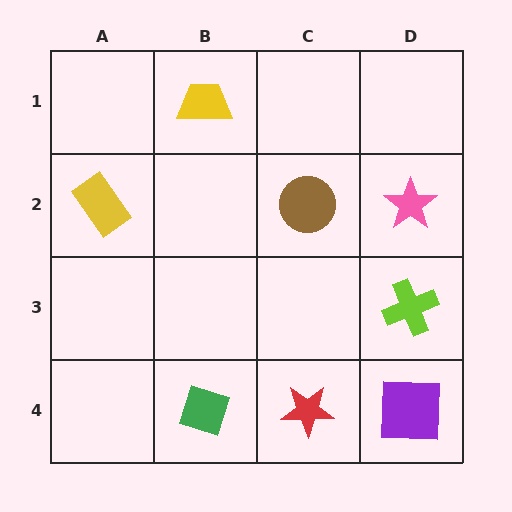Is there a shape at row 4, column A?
No, that cell is empty.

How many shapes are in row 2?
3 shapes.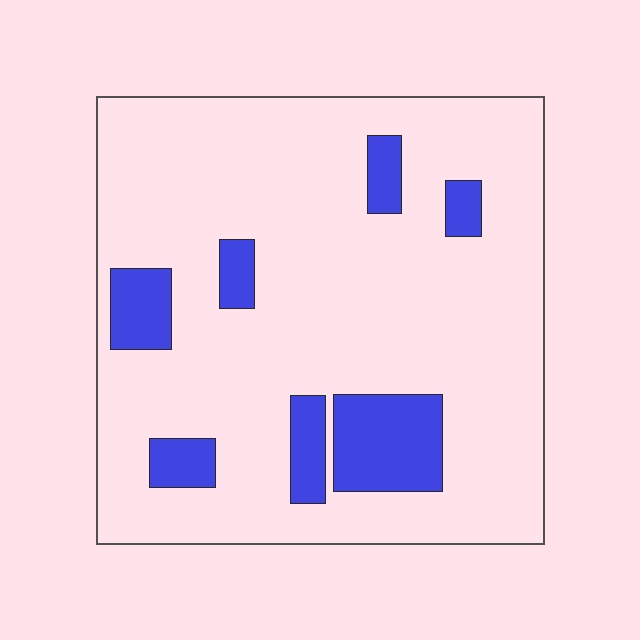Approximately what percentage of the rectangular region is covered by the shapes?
Approximately 15%.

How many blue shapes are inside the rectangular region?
7.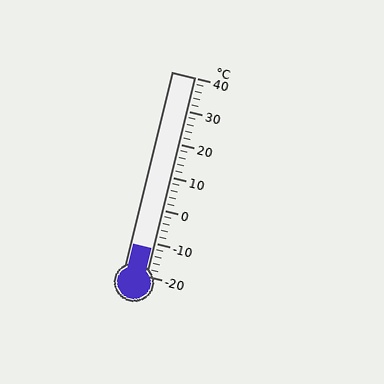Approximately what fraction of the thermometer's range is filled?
The thermometer is filled to approximately 15% of its range.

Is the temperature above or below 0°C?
The temperature is below 0°C.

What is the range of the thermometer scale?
The thermometer scale ranges from -20°C to 40°C.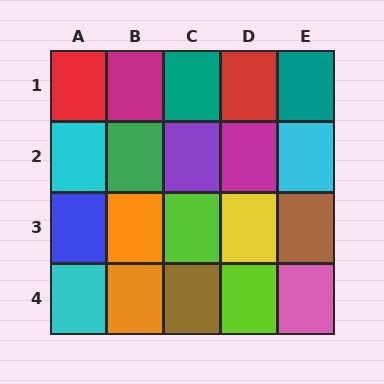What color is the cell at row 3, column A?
Blue.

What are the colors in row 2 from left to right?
Cyan, green, purple, magenta, cyan.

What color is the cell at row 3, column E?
Brown.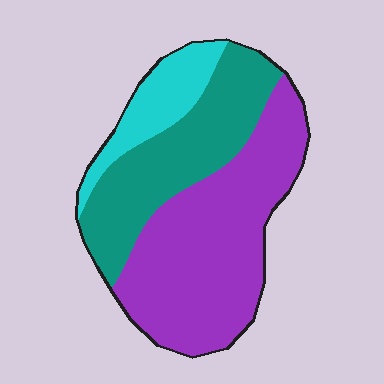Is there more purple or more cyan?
Purple.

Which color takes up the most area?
Purple, at roughly 50%.